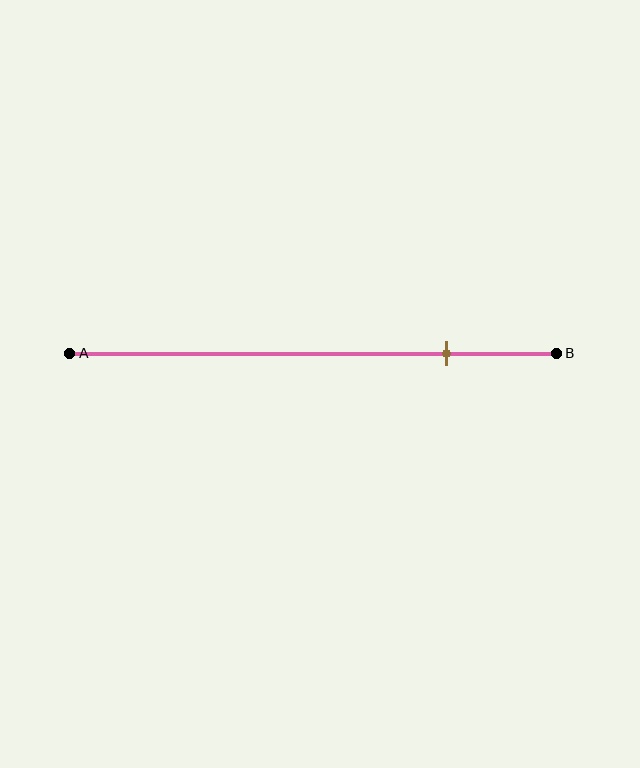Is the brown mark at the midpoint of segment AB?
No, the mark is at about 75% from A, not at the 50% midpoint.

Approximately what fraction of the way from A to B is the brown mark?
The brown mark is approximately 75% of the way from A to B.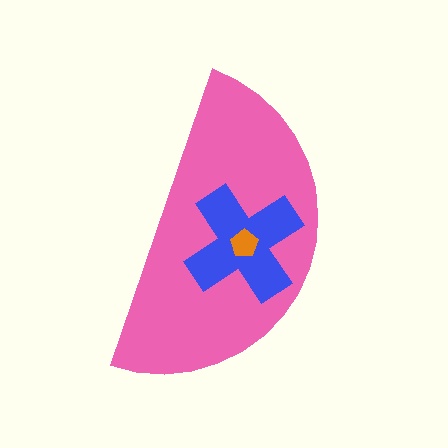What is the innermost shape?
The orange pentagon.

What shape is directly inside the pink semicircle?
The blue cross.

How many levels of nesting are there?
3.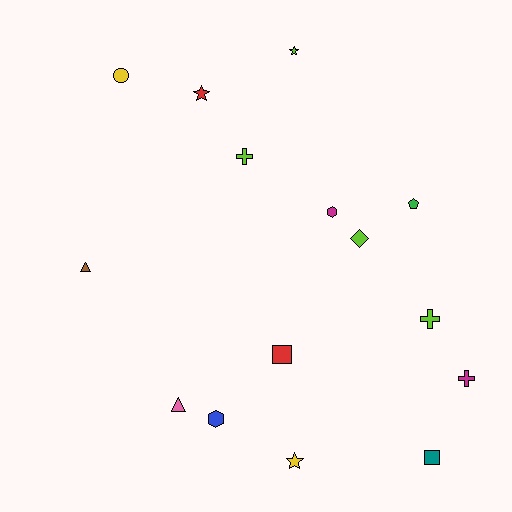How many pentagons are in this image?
There is 1 pentagon.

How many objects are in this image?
There are 15 objects.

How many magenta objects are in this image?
There are 2 magenta objects.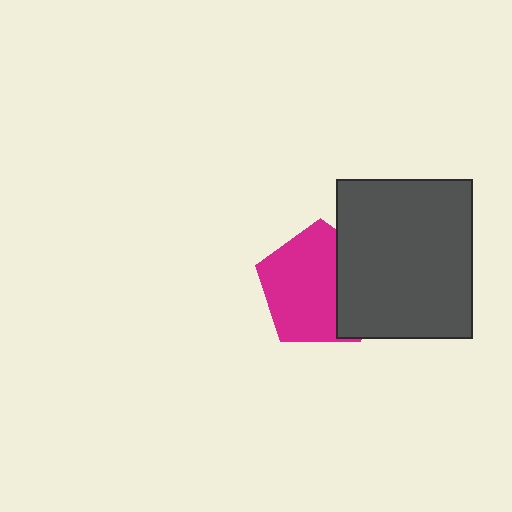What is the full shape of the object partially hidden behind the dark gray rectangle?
The partially hidden object is a magenta pentagon.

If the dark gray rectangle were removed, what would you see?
You would see the complete magenta pentagon.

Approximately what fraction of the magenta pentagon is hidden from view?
Roughly 33% of the magenta pentagon is hidden behind the dark gray rectangle.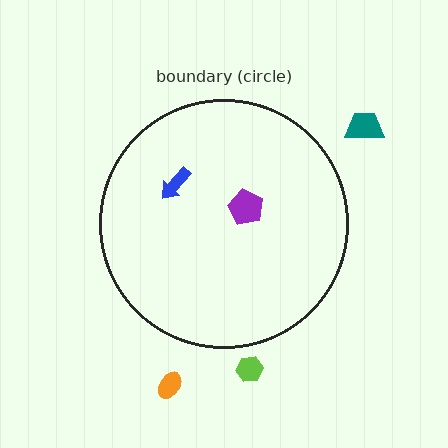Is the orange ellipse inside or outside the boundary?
Outside.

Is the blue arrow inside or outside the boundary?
Inside.